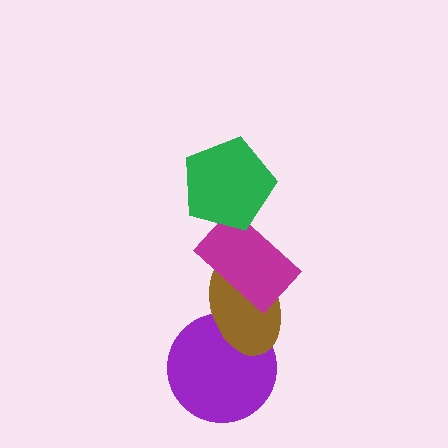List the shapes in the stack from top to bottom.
From top to bottom: the green pentagon, the magenta rectangle, the brown ellipse, the purple circle.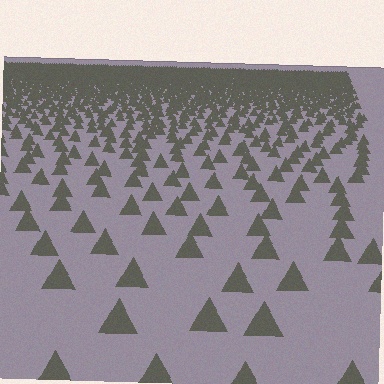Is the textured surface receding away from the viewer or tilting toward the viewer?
The surface is receding away from the viewer. Texture elements get smaller and denser toward the top.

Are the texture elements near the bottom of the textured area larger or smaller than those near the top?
Larger. Near the bottom, elements are closer to the viewer and appear at a bigger on-screen size.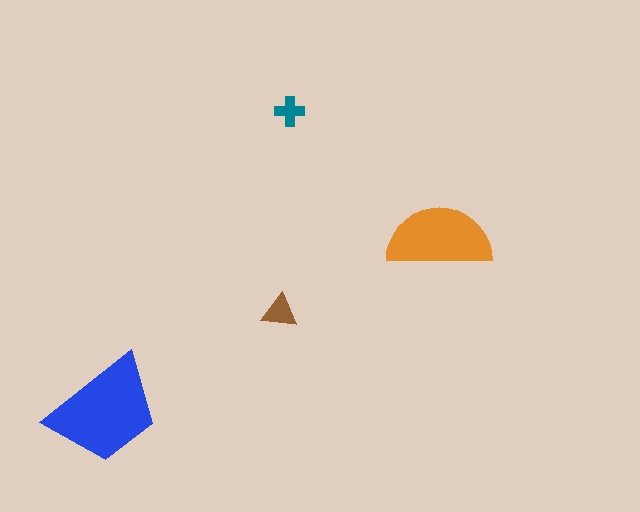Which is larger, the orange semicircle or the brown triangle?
The orange semicircle.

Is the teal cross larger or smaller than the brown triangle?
Smaller.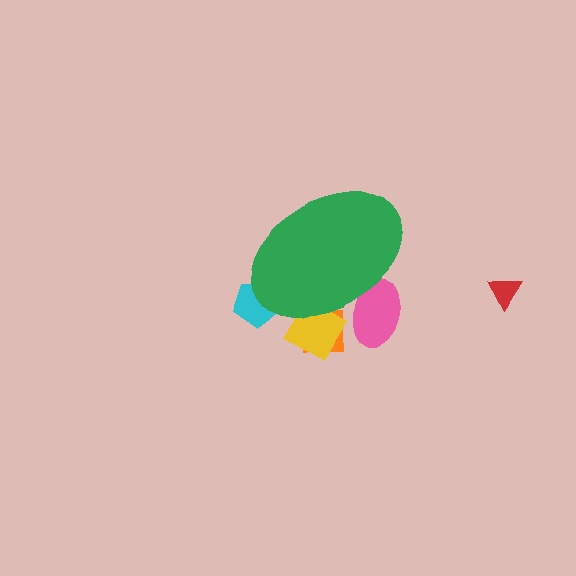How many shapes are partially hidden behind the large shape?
4 shapes are partially hidden.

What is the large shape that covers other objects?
A green ellipse.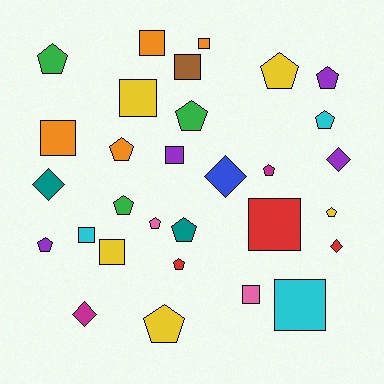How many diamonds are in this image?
There are 5 diamonds.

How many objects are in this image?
There are 30 objects.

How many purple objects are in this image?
There are 4 purple objects.